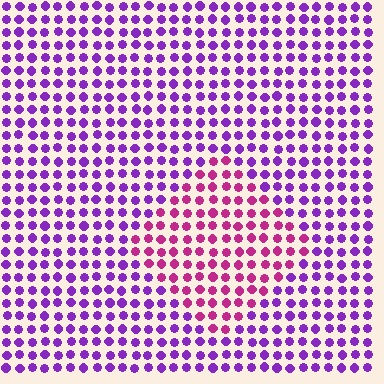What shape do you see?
I see a diamond.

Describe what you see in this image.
The image is filled with small purple elements in a uniform arrangement. A diamond-shaped region is visible where the elements are tinted to a slightly different hue, forming a subtle color boundary.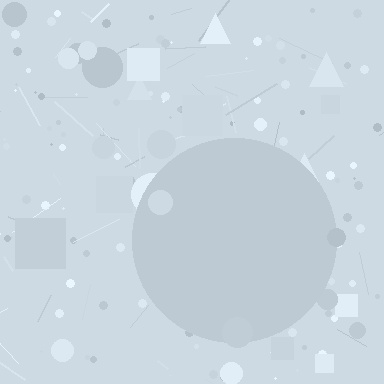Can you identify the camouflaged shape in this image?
The camouflaged shape is a circle.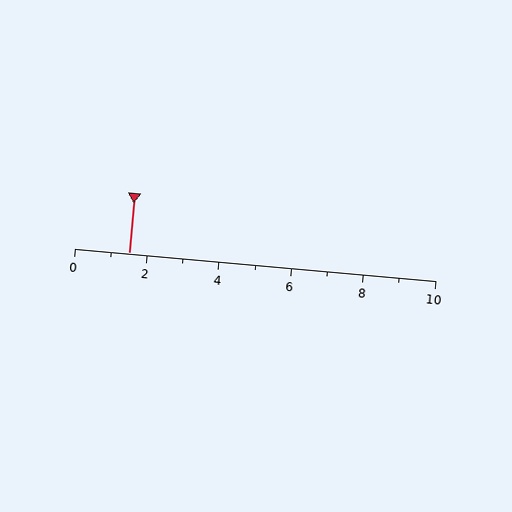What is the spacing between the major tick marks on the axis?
The major ticks are spaced 2 apart.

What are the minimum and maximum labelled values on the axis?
The axis runs from 0 to 10.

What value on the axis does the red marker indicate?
The marker indicates approximately 1.5.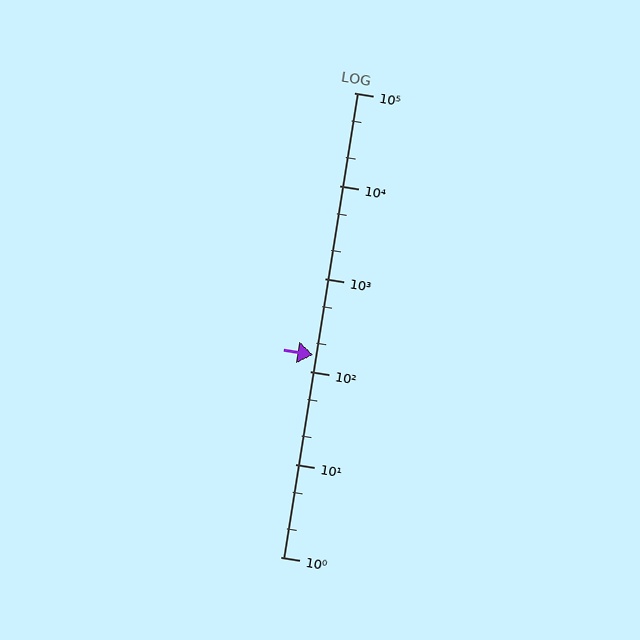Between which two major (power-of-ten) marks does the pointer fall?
The pointer is between 100 and 1000.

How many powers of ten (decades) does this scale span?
The scale spans 5 decades, from 1 to 100000.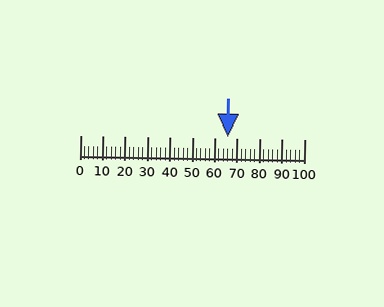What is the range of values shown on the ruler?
The ruler shows values from 0 to 100.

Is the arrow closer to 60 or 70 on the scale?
The arrow is closer to 70.